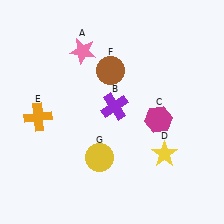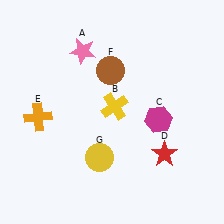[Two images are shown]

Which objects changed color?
B changed from purple to yellow. D changed from yellow to red.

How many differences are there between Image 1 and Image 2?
There are 2 differences between the two images.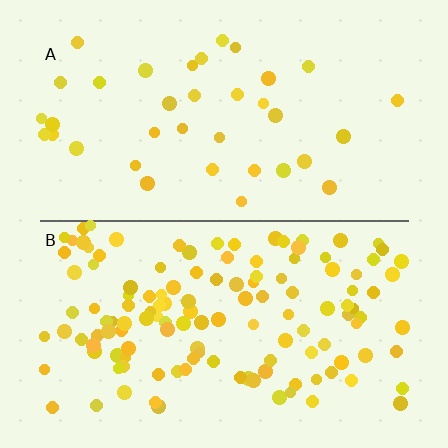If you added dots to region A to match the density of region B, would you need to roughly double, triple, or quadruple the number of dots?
Approximately quadruple.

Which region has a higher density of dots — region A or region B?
B (the bottom).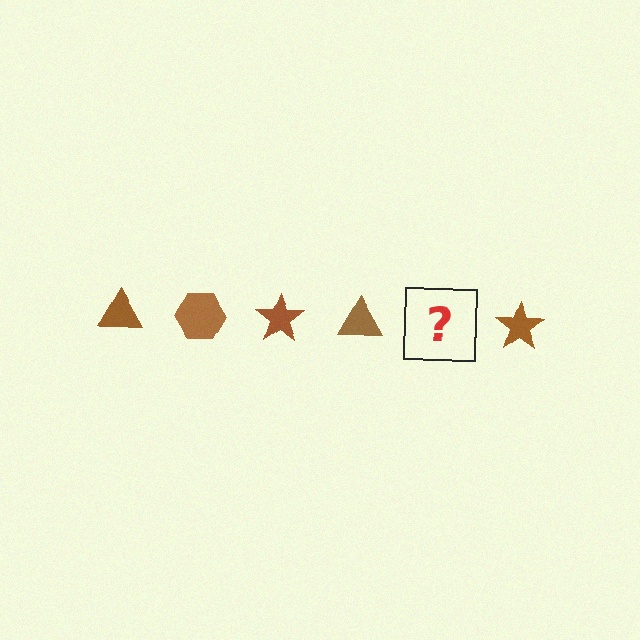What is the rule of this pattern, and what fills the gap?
The rule is that the pattern cycles through triangle, hexagon, star shapes in brown. The gap should be filled with a brown hexagon.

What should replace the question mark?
The question mark should be replaced with a brown hexagon.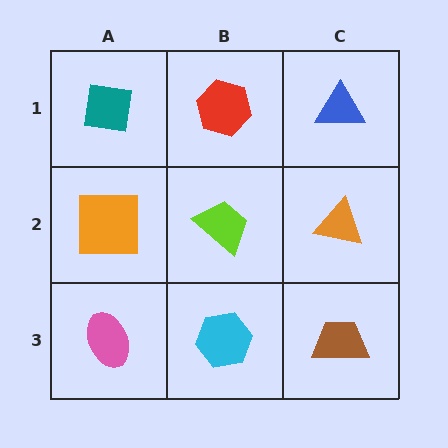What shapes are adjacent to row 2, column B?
A red hexagon (row 1, column B), a cyan hexagon (row 3, column B), an orange square (row 2, column A), an orange triangle (row 2, column C).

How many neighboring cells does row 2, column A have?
3.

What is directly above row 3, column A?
An orange square.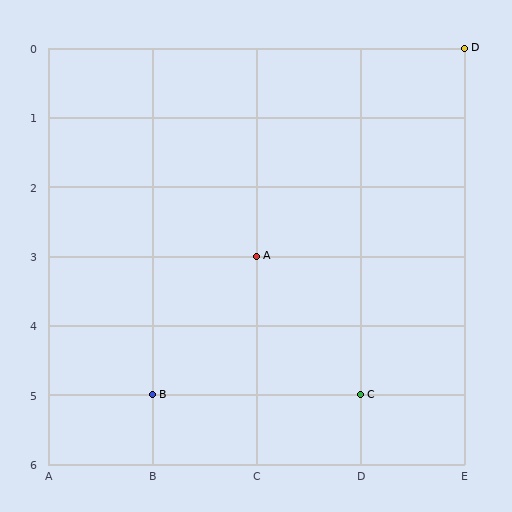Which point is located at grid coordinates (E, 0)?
Point D is at (E, 0).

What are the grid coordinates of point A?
Point A is at grid coordinates (C, 3).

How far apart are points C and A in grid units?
Points C and A are 1 column and 2 rows apart (about 2.2 grid units diagonally).